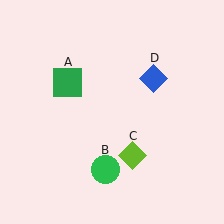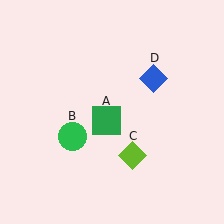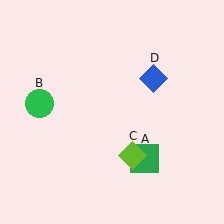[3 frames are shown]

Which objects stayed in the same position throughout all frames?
Lime diamond (object C) and blue diamond (object D) remained stationary.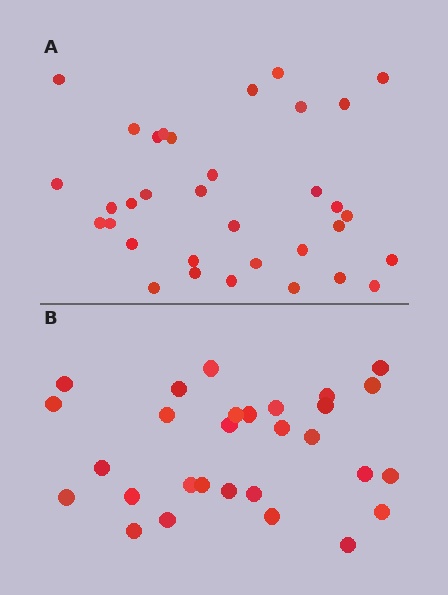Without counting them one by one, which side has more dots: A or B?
Region A (the top region) has more dots.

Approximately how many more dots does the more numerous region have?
Region A has about 5 more dots than region B.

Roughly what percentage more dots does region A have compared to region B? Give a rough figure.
About 15% more.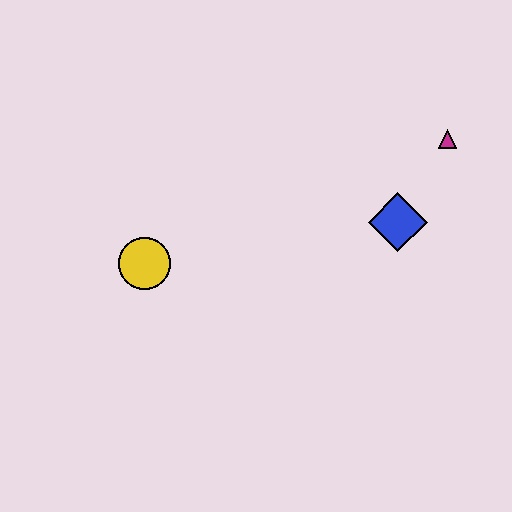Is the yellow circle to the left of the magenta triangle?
Yes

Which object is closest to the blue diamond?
The magenta triangle is closest to the blue diamond.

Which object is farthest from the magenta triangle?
The yellow circle is farthest from the magenta triangle.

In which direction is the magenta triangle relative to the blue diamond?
The magenta triangle is above the blue diamond.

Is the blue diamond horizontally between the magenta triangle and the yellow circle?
Yes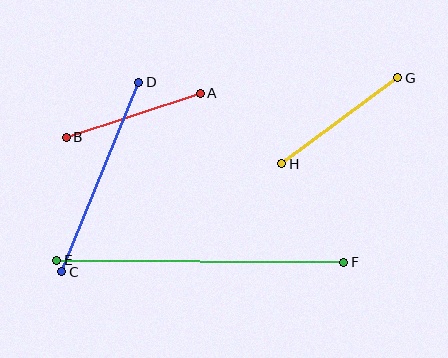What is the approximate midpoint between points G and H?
The midpoint is at approximately (340, 121) pixels.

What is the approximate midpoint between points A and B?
The midpoint is at approximately (133, 115) pixels.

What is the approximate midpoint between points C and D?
The midpoint is at approximately (100, 177) pixels.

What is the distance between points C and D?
The distance is approximately 205 pixels.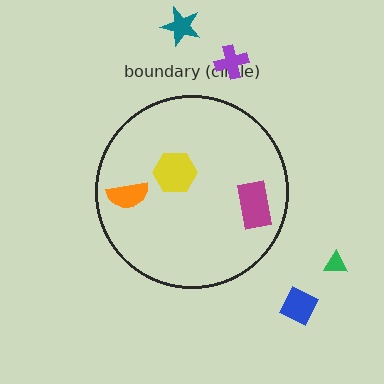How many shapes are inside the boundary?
3 inside, 4 outside.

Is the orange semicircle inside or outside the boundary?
Inside.